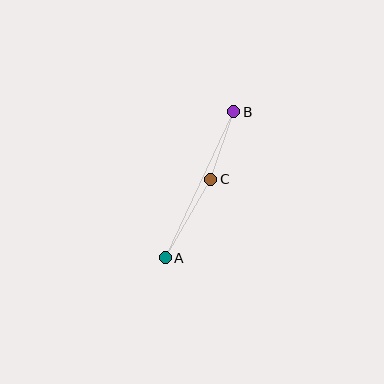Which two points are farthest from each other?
Points A and B are farthest from each other.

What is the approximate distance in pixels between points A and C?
The distance between A and C is approximately 91 pixels.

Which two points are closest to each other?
Points B and C are closest to each other.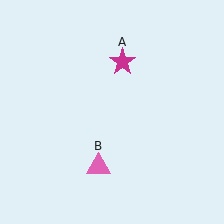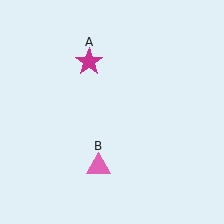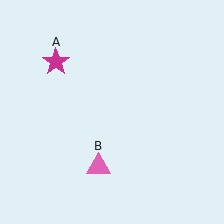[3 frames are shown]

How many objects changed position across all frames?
1 object changed position: magenta star (object A).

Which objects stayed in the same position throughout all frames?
Pink triangle (object B) remained stationary.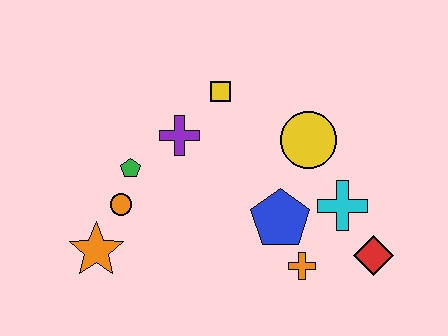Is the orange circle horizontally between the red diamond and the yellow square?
No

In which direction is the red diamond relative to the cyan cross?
The red diamond is below the cyan cross.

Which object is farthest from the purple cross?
The red diamond is farthest from the purple cross.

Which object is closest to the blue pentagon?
The orange cross is closest to the blue pentagon.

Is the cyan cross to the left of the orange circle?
No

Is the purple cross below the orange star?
No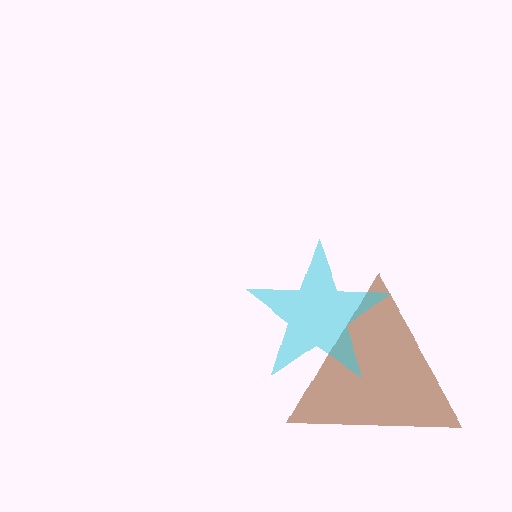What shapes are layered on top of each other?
The layered shapes are: a brown triangle, a cyan star.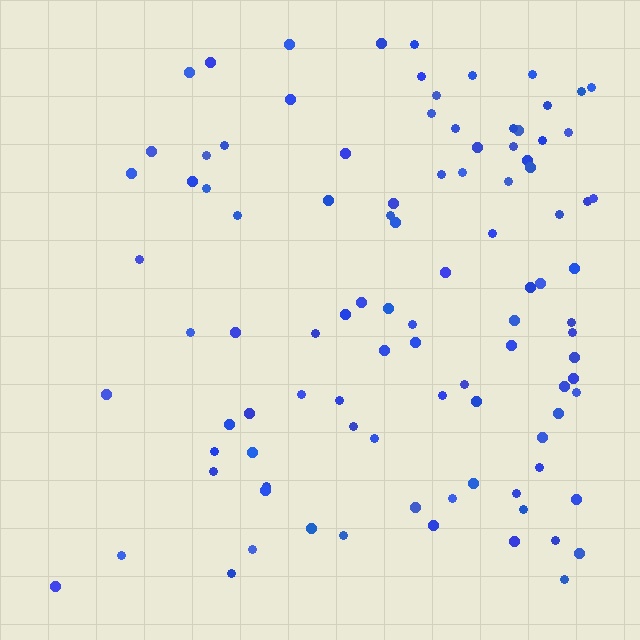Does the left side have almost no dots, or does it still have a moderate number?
Still a moderate number, just noticeably fewer than the right.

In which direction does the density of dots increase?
From left to right, with the right side densest.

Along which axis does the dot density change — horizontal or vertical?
Horizontal.